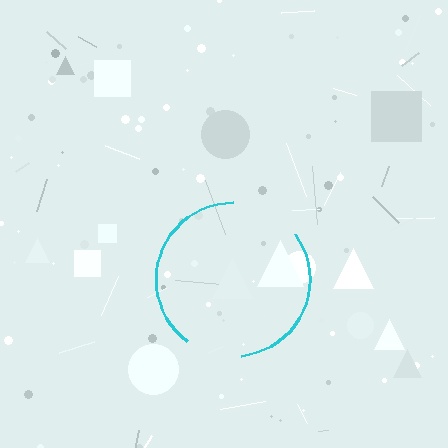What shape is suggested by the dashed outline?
The dashed outline suggests a circle.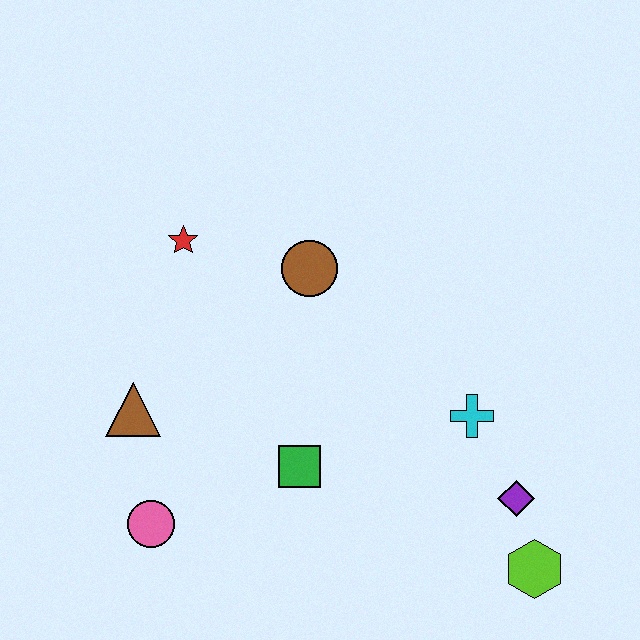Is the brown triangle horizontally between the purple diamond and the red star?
No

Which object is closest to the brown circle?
The red star is closest to the brown circle.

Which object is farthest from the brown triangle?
The lime hexagon is farthest from the brown triangle.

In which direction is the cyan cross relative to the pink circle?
The cyan cross is to the right of the pink circle.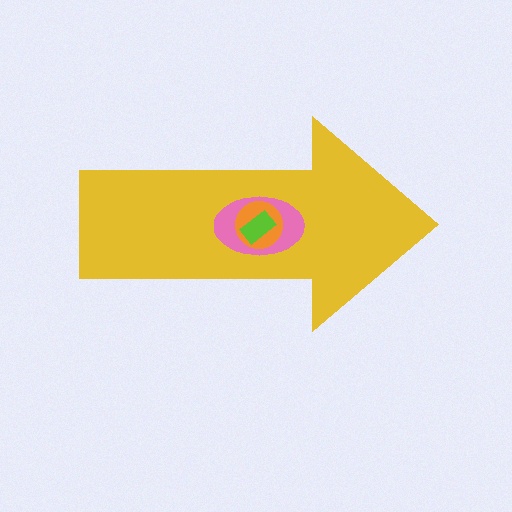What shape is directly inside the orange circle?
The lime rectangle.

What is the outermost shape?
The yellow arrow.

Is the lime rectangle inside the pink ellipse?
Yes.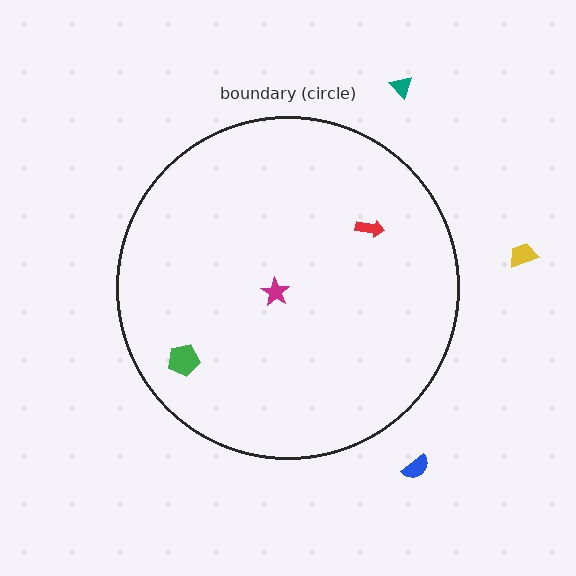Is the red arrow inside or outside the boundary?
Inside.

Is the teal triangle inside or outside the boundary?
Outside.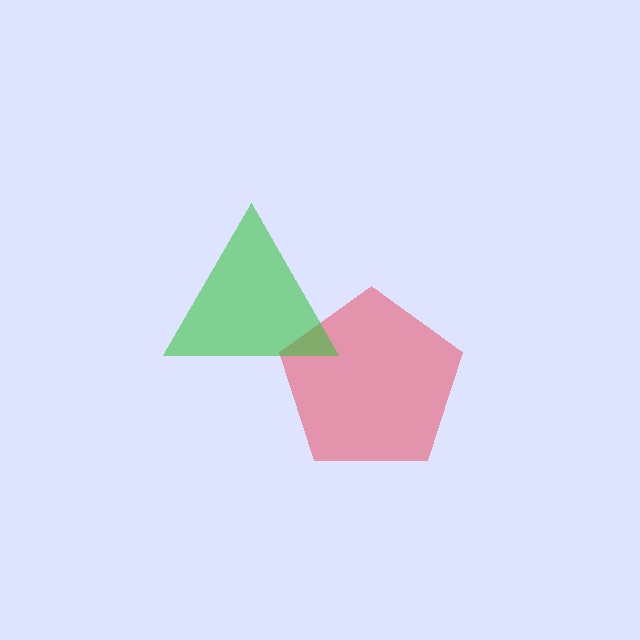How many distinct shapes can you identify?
There are 2 distinct shapes: a red pentagon, a green triangle.